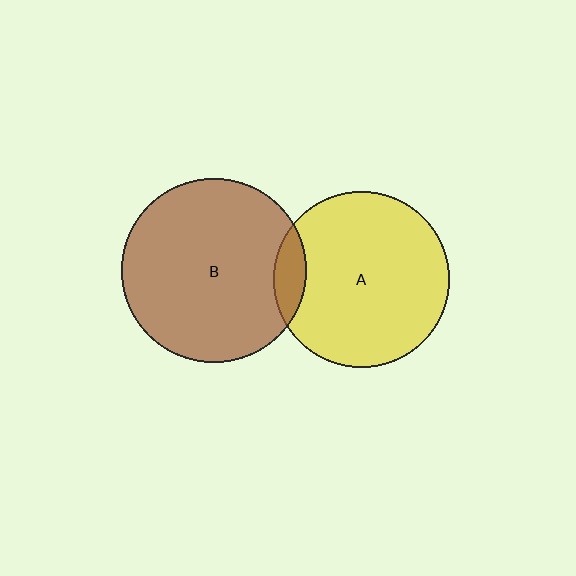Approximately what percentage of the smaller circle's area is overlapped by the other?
Approximately 10%.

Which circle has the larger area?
Circle B (brown).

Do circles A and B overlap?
Yes.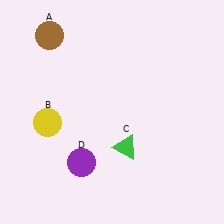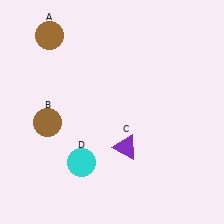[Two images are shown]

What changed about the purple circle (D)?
In Image 1, D is purple. In Image 2, it changed to cyan.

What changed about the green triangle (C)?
In Image 1, C is green. In Image 2, it changed to purple.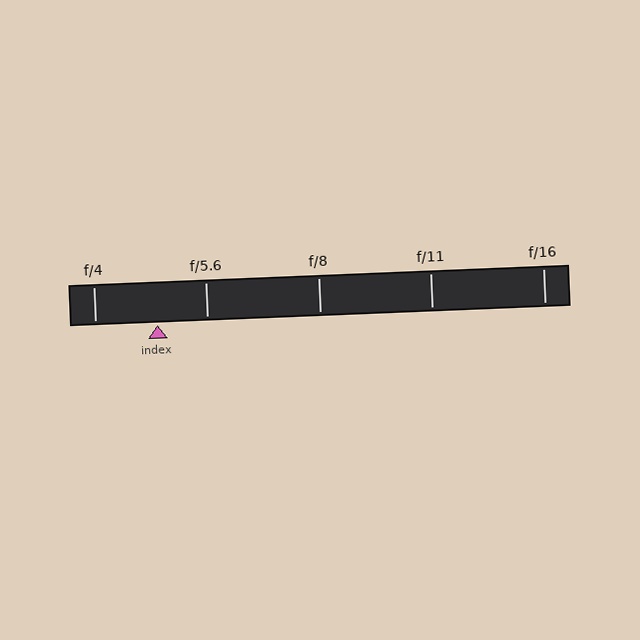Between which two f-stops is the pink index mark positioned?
The index mark is between f/4 and f/5.6.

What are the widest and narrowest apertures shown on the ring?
The widest aperture shown is f/4 and the narrowest is f/16.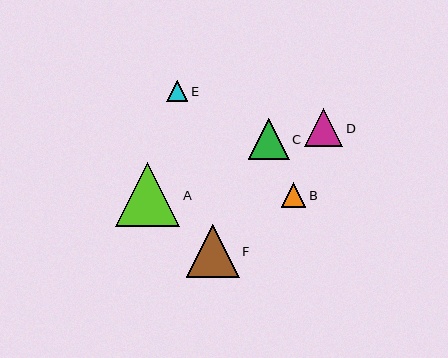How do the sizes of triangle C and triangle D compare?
Triangle C and triangle D are approximately the same size.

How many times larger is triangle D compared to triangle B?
Triangle D is approximately 1.6 times the size of triangle B.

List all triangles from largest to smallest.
From largest to smallest: A, F, C, D, B, E.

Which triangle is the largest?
Triangle A is the largest with a size of approximately 64 pixels.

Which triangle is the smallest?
Triangle E is the smallest with a size of approximately 21 pixels.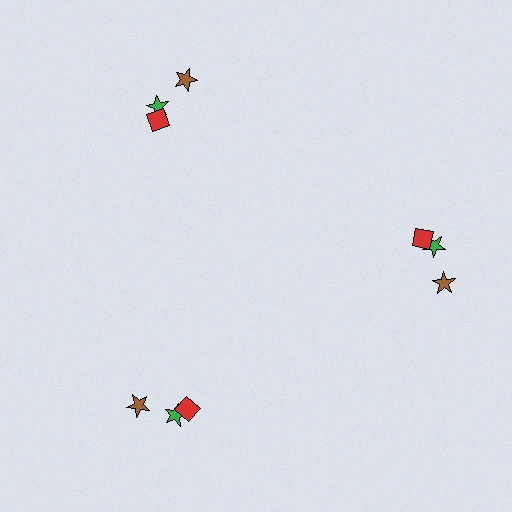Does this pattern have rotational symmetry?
Yes, this pattern has 3-fold rotational symmetry. It looks the same after rotating 120 degrees around the center.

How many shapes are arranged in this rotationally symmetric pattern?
There are 9 shapes, arranged in 3 groups of 3.